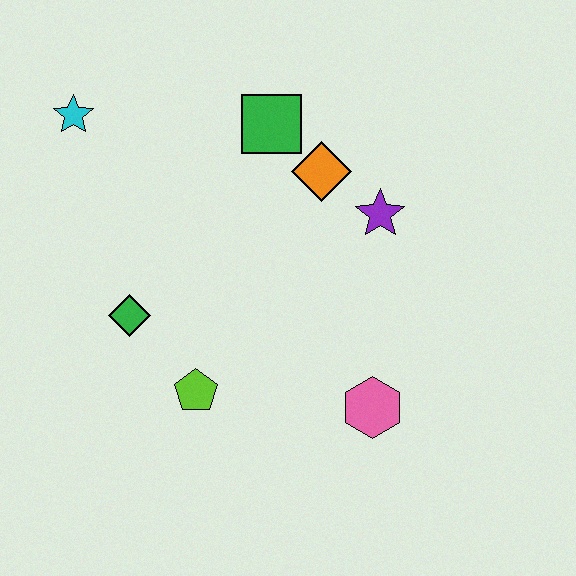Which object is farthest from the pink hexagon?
The cyan star is farthest from the pink hexagon.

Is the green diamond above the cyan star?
No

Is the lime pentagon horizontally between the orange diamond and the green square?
No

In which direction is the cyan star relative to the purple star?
The cyan star is to the left of the purple star.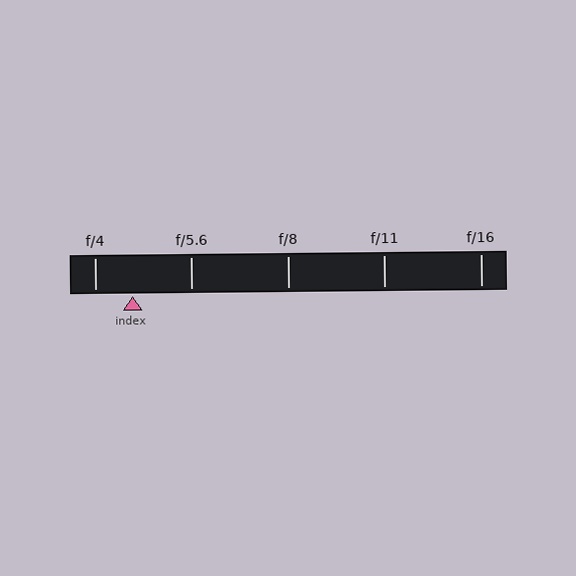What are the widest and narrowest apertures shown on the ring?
The widest aperture shown is f/4 and the narrowest is f/16.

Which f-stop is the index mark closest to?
The index mark is closest to f/4.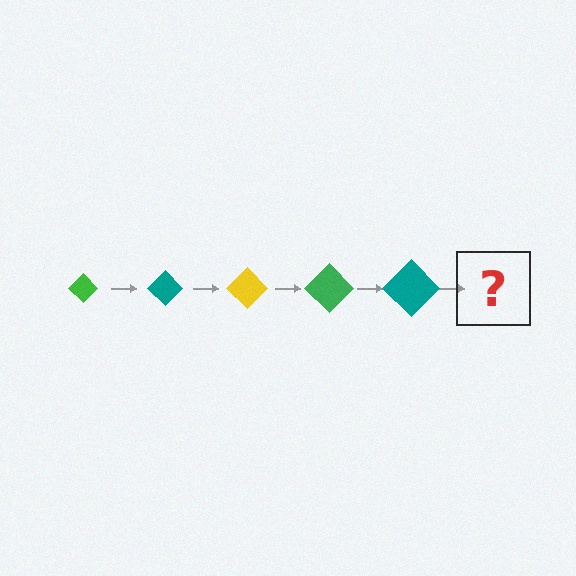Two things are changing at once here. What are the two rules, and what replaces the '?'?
The two rules are that the diamond grows larger each step and the color cycles through green, teal, and yellow. The '?' should be a yellow diamond, larger than the previous one.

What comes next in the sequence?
The next element should be a yellow diamond, larger than the previous one.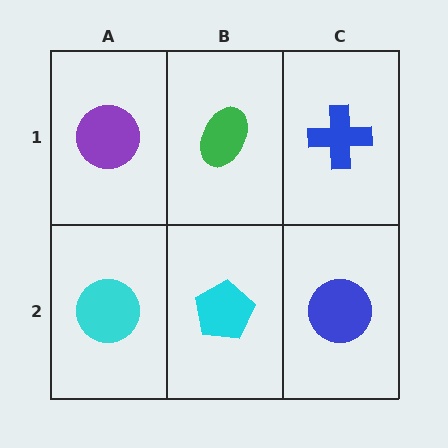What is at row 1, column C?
A blue cross.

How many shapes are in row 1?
3 shapes.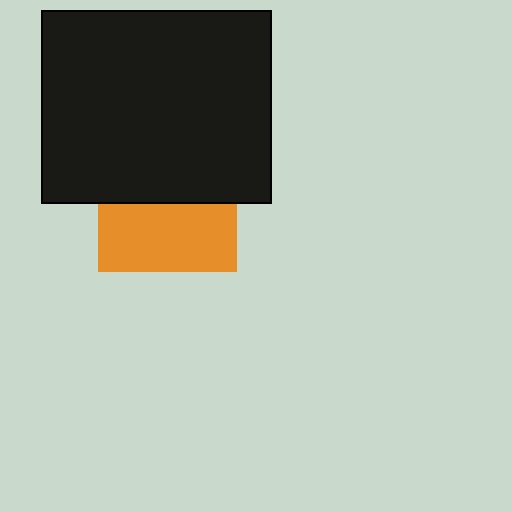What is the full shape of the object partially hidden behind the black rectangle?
The partially hidden object is an orange square.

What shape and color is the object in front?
The object in front is a black rectangle.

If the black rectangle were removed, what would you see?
You would see the complete orange square.